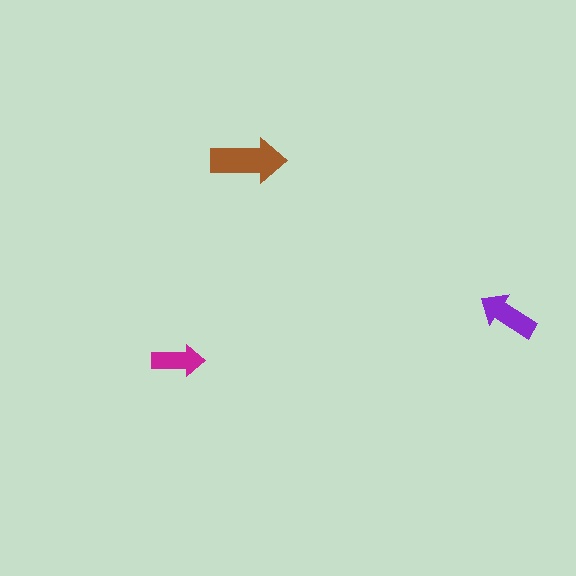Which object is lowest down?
The magenta arrow is bottommost.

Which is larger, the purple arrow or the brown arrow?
The brown one.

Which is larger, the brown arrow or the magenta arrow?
The brown one.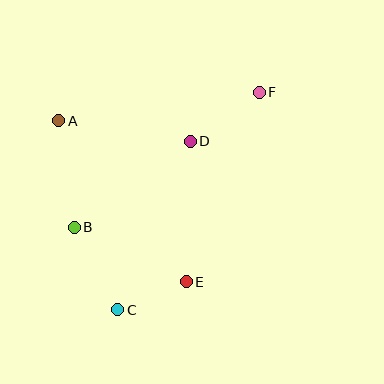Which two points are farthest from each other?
Points C and F are farthest from each other.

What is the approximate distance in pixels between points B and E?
The distance between B and E is approximately 124 pixels.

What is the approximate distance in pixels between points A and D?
The distance between A and D is approximately 133 pixels.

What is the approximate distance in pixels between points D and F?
The distance between D and F is approximately 84 pixels.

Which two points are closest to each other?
Points C and E are closest to each other.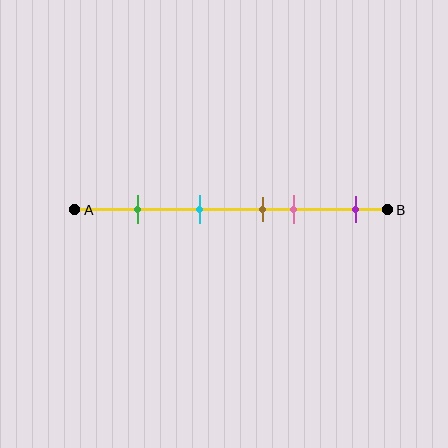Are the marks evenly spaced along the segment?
No, the marks are not evenly spaced.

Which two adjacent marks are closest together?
The brown and pink marks are the closest adjacent pair.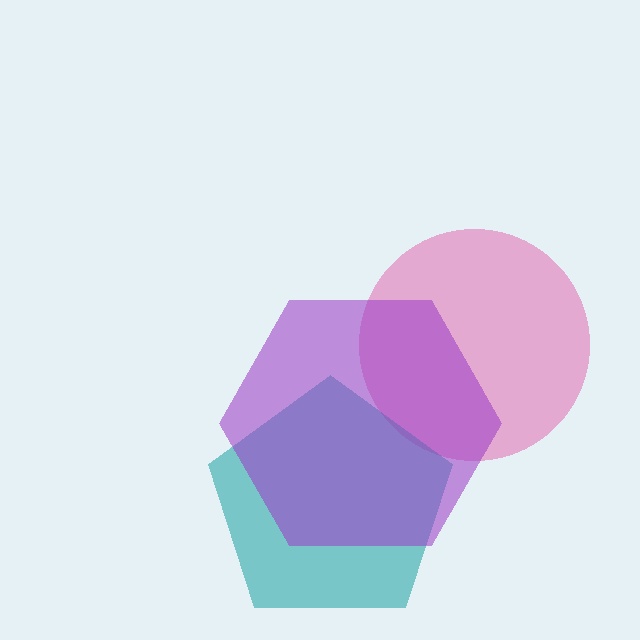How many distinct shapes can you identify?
There are 3 distinct shapes: a pink circle, a teal pentagon, a purple hexagon.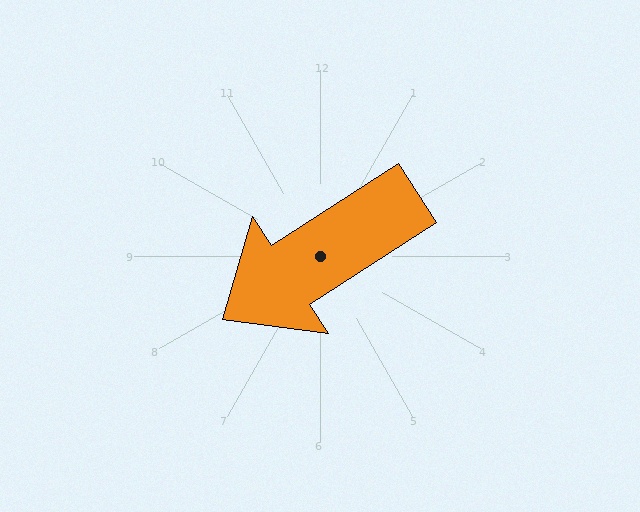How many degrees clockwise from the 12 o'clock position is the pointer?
Approximately 237 degrees.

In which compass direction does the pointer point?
Southwest.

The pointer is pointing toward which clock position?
Roughly 8 o'clock.